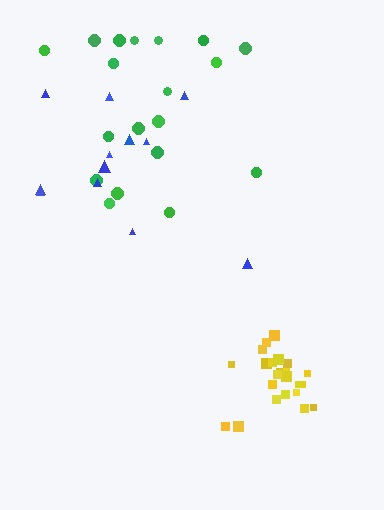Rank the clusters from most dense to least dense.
yellow, green, blue.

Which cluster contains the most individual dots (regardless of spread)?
Yellow (23).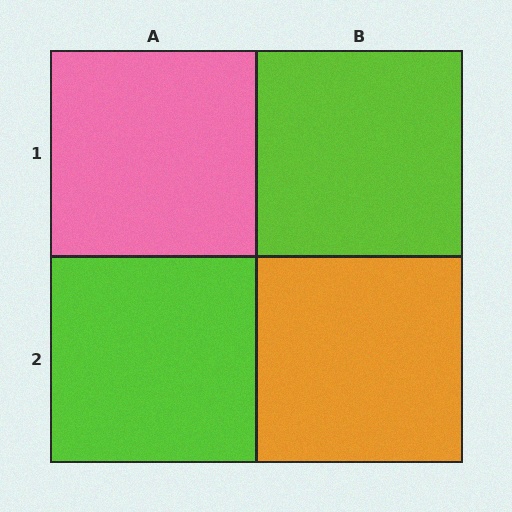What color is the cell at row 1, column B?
Lime.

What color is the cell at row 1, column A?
Pink.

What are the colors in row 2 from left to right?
Lime, orange.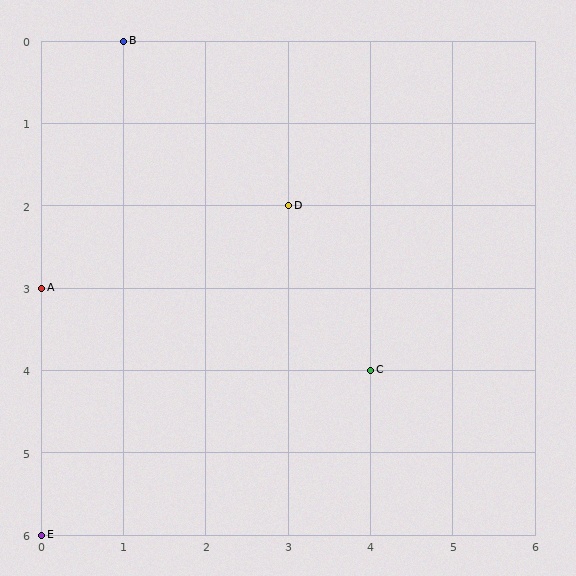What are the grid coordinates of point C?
Point C is at grid coordinates (4, 4).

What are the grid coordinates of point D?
Point D is at grid coordinates (3, 2).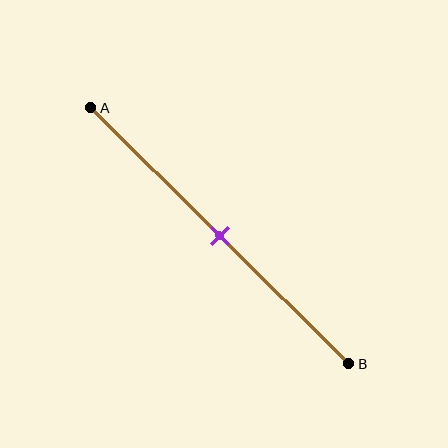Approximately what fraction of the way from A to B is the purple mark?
The purple mark is approximately 50% of the way from A to B.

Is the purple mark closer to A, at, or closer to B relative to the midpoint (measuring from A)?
The purple mark is approximately at the midpoint of segment AB.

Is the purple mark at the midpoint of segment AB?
Yes, the mark is approximately at the midpoint.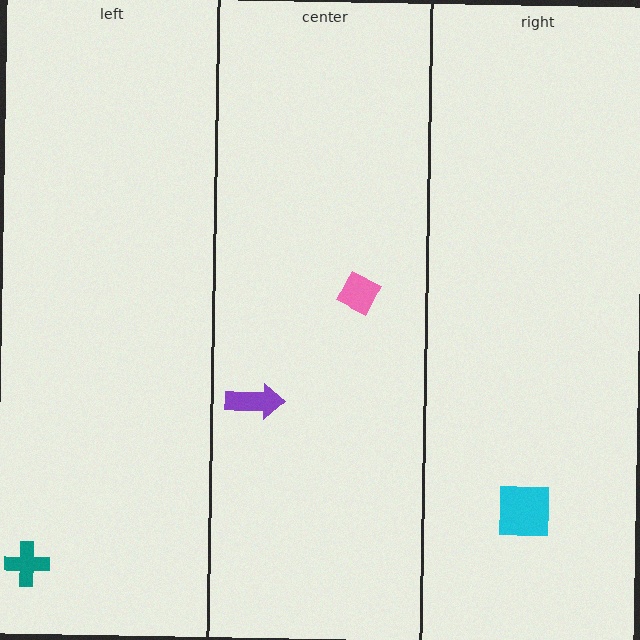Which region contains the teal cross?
The left region.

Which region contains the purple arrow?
The center region.